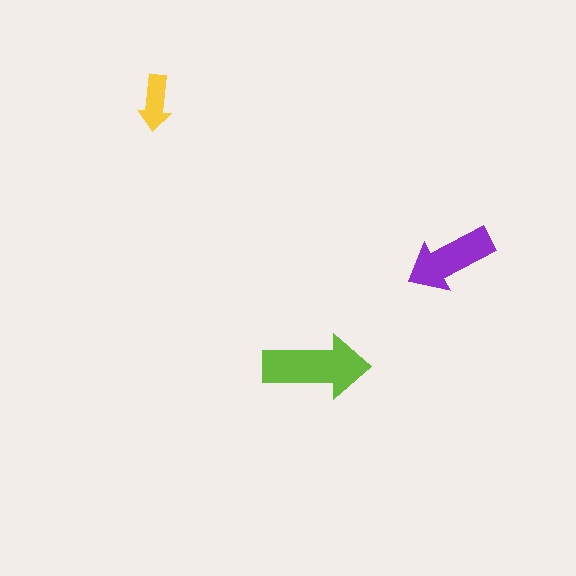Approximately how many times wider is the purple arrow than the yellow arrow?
About 1.5 times wider.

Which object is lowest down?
The lime arrow is bottommost.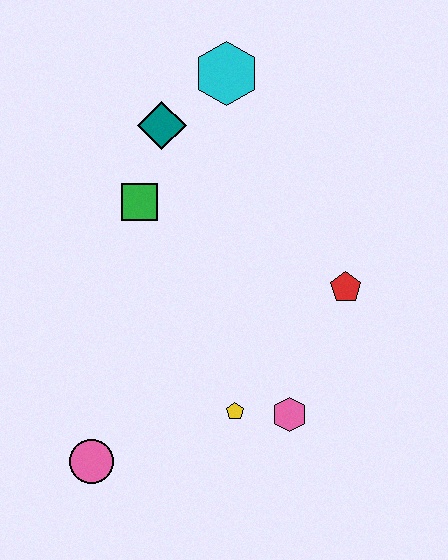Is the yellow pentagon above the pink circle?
Yes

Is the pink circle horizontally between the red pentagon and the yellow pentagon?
No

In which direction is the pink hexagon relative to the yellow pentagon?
The pink hexagon is to the right of the yellow pentagon.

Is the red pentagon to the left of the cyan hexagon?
No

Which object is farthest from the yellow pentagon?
The cyan hexagon is farthest from the yellow pentagon.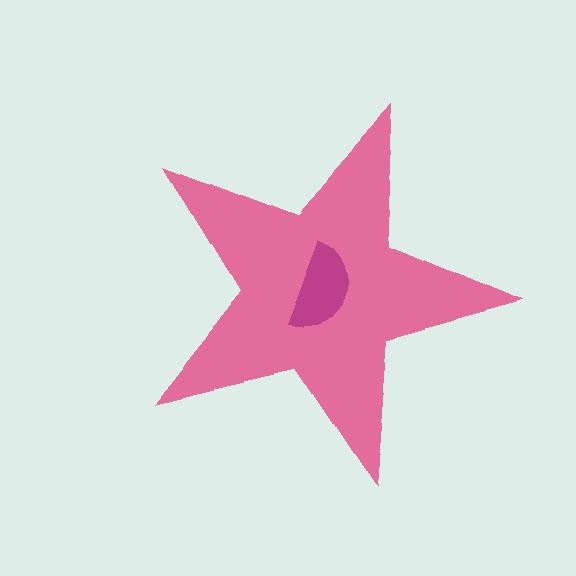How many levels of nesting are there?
2.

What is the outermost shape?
The pink star.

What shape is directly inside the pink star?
The magenta semicircle.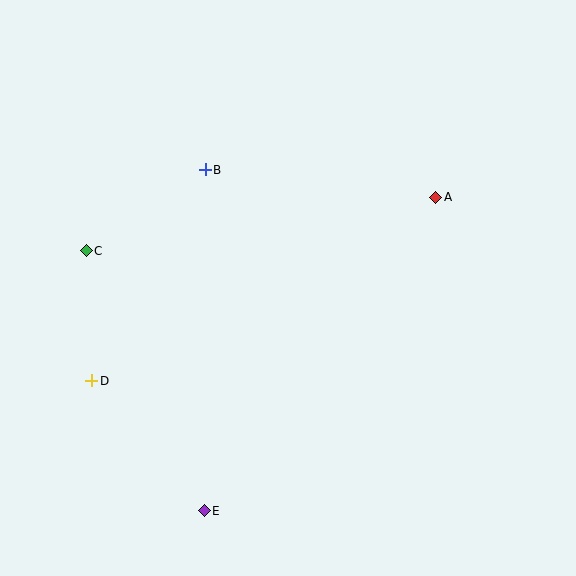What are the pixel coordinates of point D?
Point D is at (92, 381).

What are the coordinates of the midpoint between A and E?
The midpoint between A and E is at (320, 354).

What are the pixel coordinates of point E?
Point E is at (204, 511).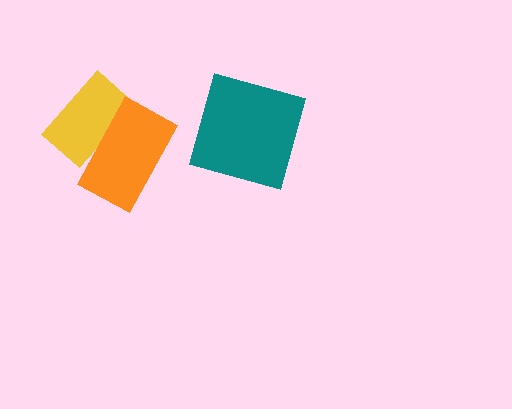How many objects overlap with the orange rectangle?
1 object overlaps with the orange rectangle.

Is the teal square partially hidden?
No, no other shape covers it.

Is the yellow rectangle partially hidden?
Yes, it is partially covered by another shape.